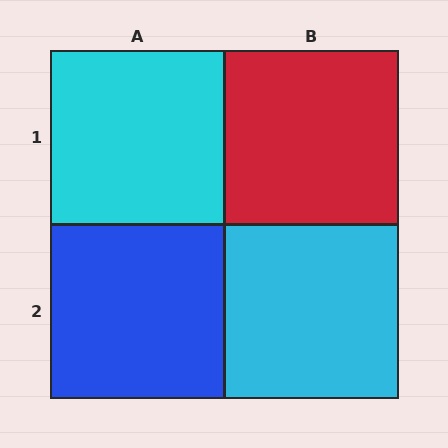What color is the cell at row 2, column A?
Blue.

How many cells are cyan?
2 cells are cyan.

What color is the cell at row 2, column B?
Cyan.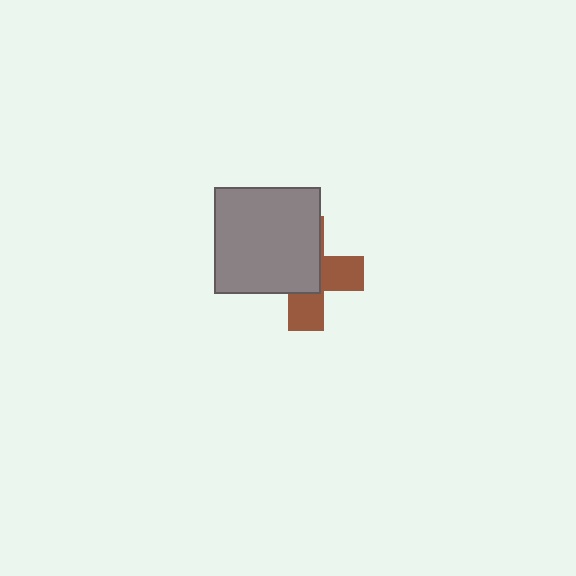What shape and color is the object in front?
The object in front is a gray square.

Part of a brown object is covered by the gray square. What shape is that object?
It is a cross.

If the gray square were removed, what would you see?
You would see the complete brown cross.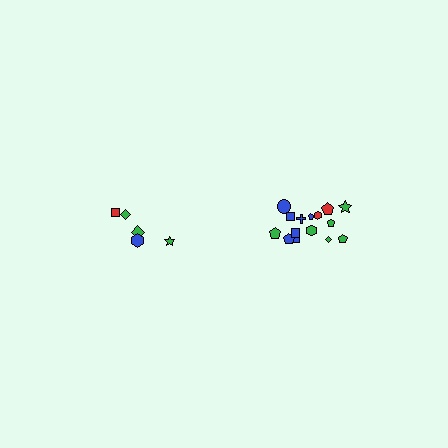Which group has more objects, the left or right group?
The right group.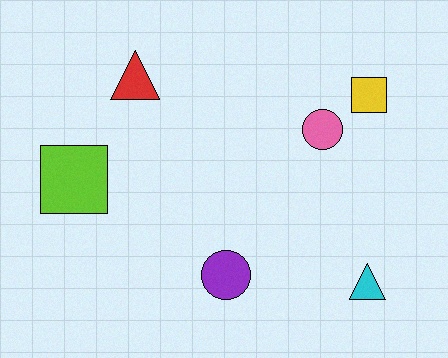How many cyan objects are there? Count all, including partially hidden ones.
There is 1 cyan object.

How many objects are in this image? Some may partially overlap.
There are 6 objects.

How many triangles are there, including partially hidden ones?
There are 2 triangles.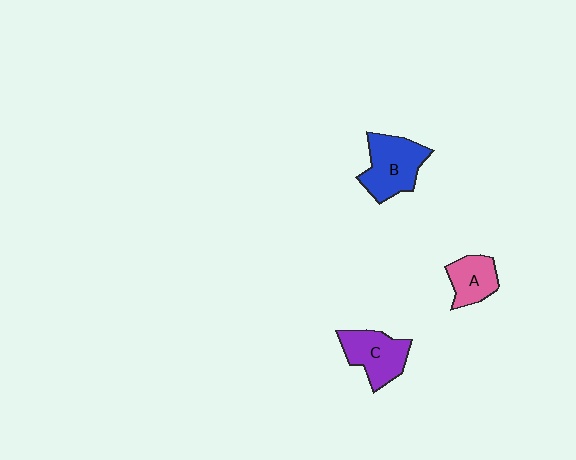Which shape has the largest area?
Shape B (blue).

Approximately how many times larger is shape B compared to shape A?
Approximately 1.5 times.